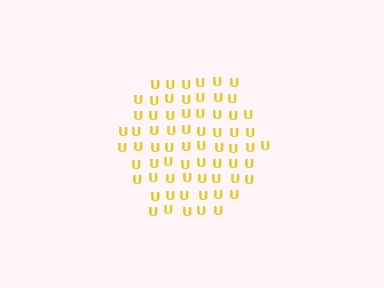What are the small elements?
The small elements are letter U's.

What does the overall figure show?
The overall figure shows a hexagon.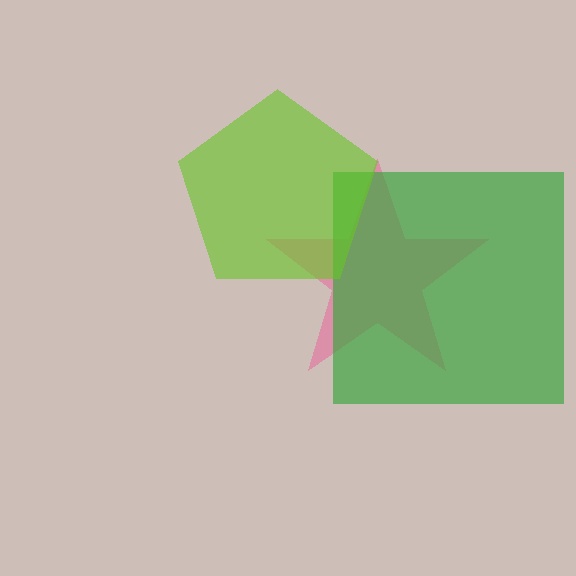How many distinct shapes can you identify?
There are 3 distinct shapes: a pink star, a green square, a lime pentagon.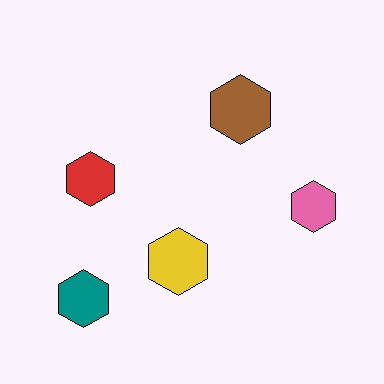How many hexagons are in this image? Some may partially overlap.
There are 5 hexagons.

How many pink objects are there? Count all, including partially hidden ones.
There is 1 pink object.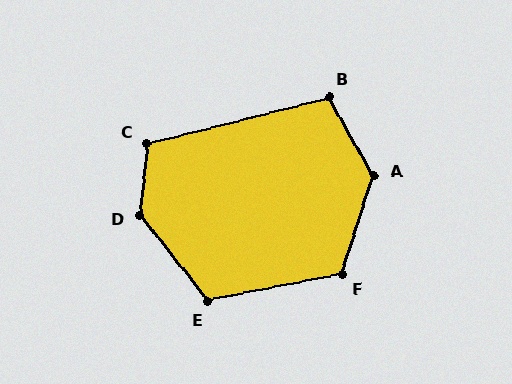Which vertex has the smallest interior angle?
B, at approximately 106 degrees.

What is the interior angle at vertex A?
Approximately 132 degrees (obtuse).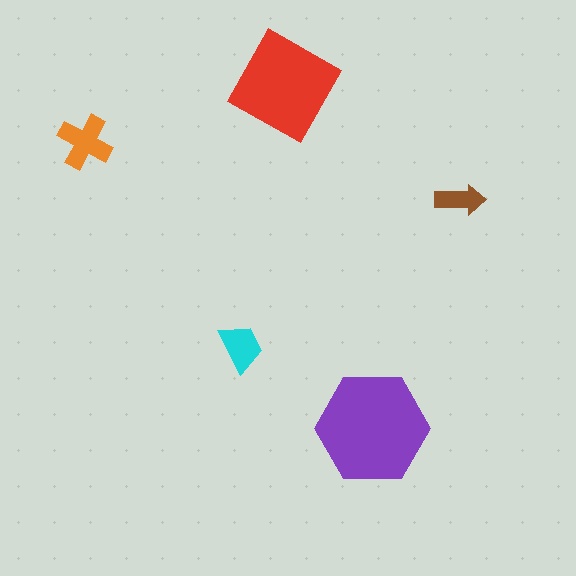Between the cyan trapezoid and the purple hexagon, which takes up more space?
The purple hexagon.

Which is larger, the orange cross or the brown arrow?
The orange cross.